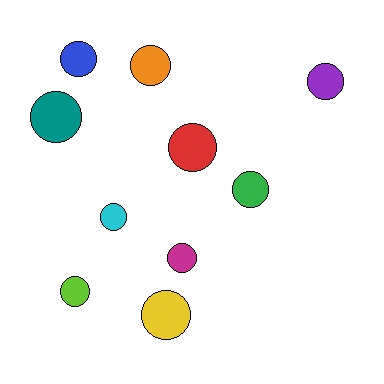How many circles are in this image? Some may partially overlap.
There are 10 circles.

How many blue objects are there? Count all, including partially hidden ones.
There is 1 blue object.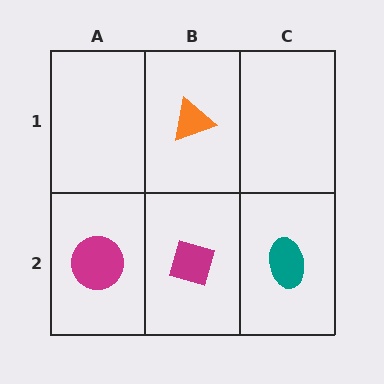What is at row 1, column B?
An orange triangle.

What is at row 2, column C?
A teal ellipse.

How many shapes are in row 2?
3 shapes.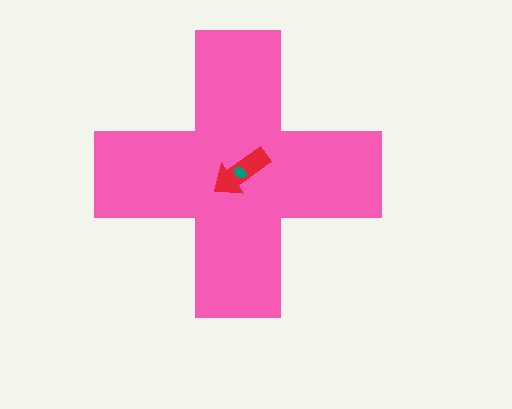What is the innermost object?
The teal ellipse.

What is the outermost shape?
The pink cross.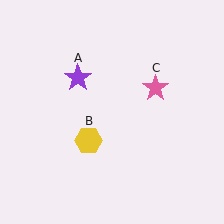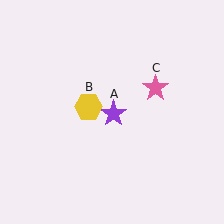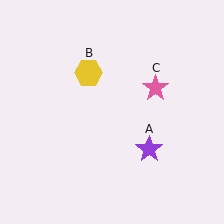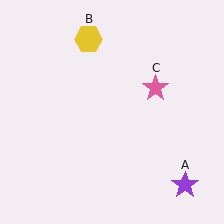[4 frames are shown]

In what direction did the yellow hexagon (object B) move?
The yellow hexagon (object B) moved up.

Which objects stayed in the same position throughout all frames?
Pink star (object C) remained stationary.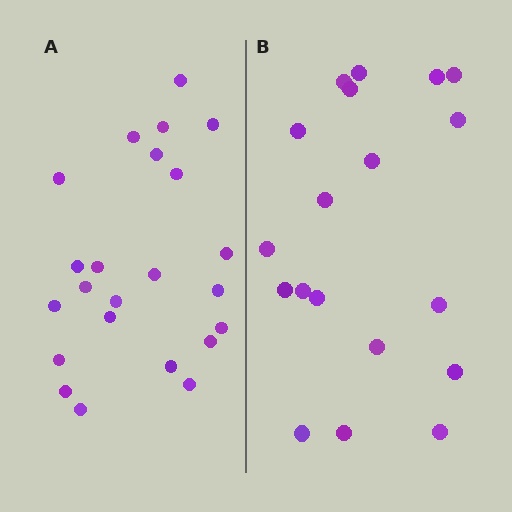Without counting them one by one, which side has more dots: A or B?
Region A (the left region) has more dots.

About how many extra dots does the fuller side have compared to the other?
Region A has about 4 more dots than region B.